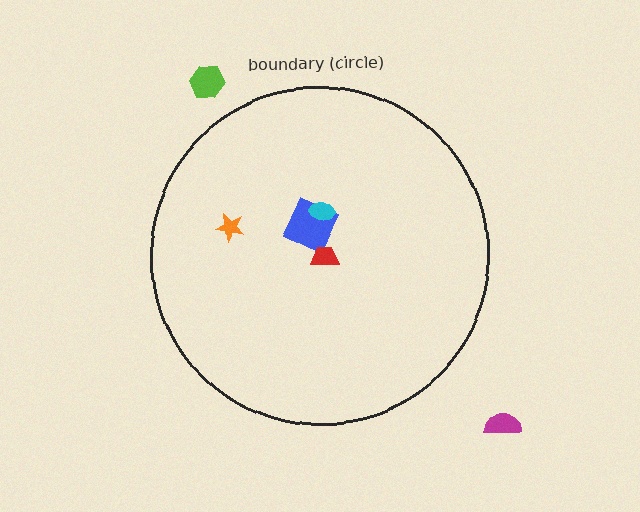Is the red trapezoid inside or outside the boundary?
Inside.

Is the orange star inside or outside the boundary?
Inside.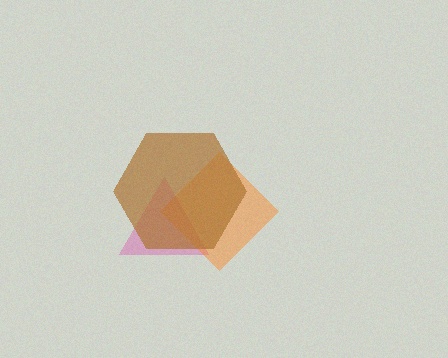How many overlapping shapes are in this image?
There are 3 overlapping shapes in the image.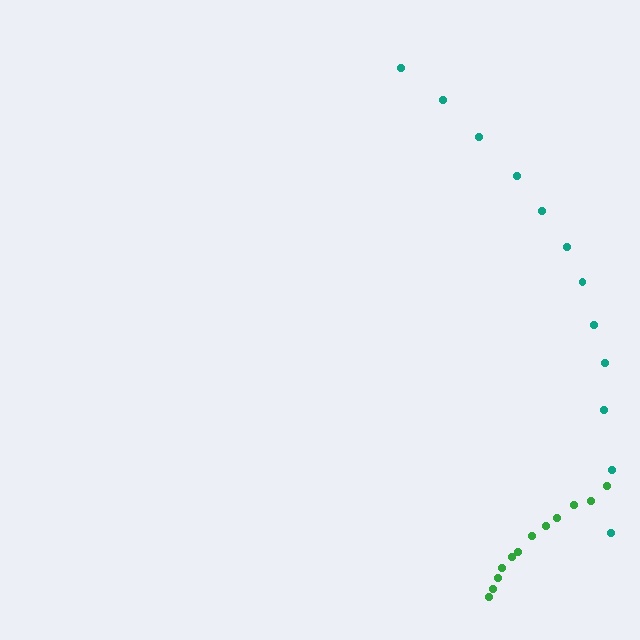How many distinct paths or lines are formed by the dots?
There are 2 distinct paths.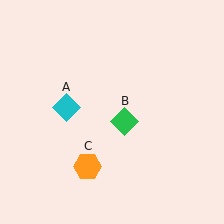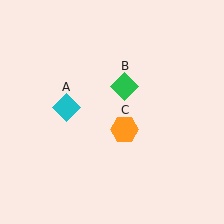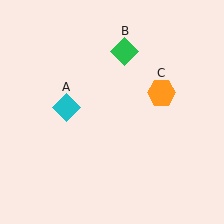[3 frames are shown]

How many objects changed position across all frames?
2 objects changed position: green diamond (object B), orange hexagon (object C).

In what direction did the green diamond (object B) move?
The green diamond (object B) moved up.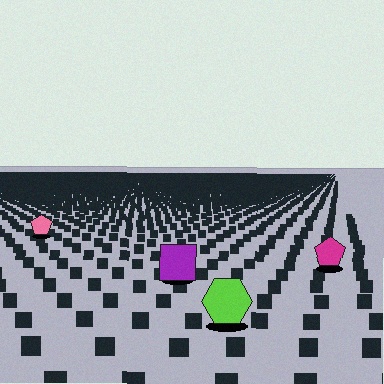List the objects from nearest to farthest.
From nearest to farthest: the lime hexagon, the purple square, the magenta pentagon, the pink pentagon.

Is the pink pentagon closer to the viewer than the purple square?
No. The purple square is closer — you can tell from the texture gradient: the ground texture is coarser near it.